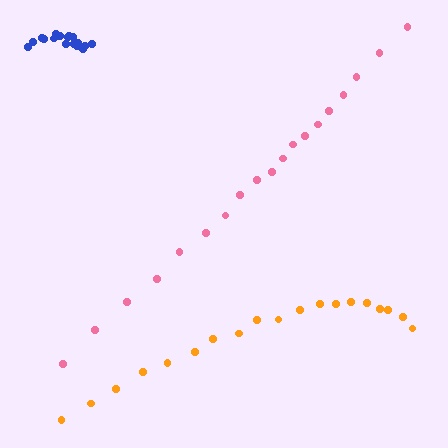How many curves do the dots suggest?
There are 3 distinct paths.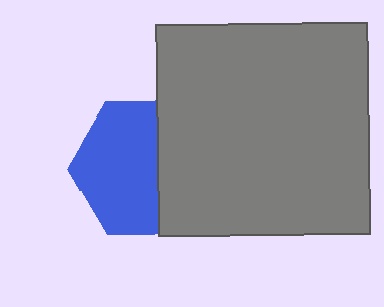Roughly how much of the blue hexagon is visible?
About half of it is visible (roughly 61%).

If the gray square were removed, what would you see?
You would see the complete blue hexagon.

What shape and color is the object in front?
The object in front is a gray square.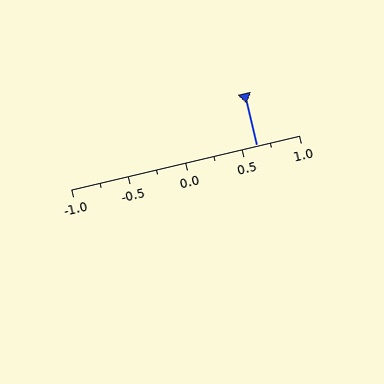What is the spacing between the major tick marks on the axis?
The major ticks are spaced 0.5 apart.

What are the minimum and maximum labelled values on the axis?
The axis runs from -1.0 to 1.0.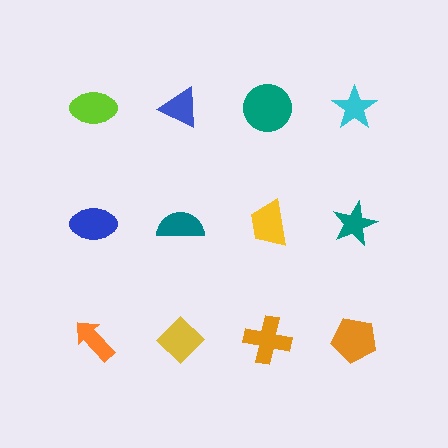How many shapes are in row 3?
4 shapes.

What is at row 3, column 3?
An orange cross.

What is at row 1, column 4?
A cyan star.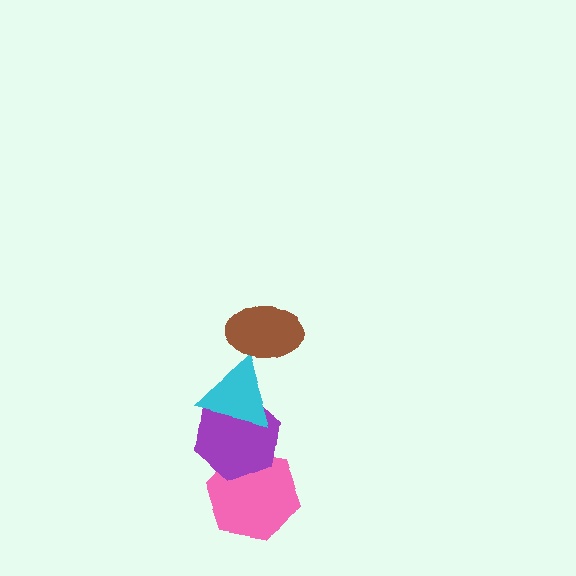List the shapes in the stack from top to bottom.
From top to bottom: the brown ellipse, the cyan triangle, the purple hexagon, the pink hexagon.